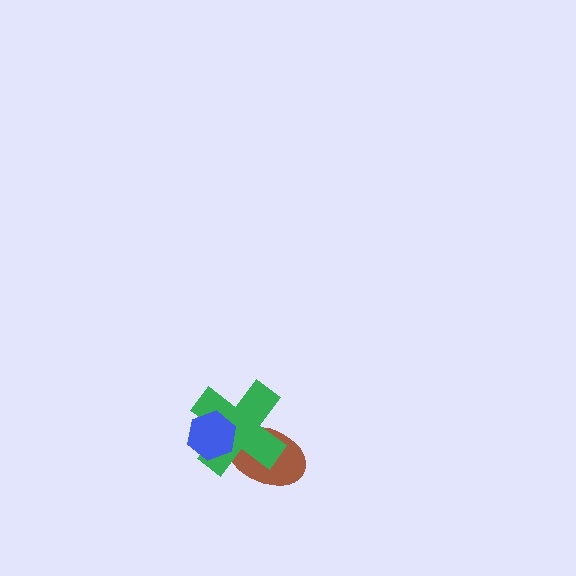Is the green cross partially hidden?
Yes, it is partially covered by another shape.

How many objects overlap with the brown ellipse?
2 objects overlap with the brown ellipse.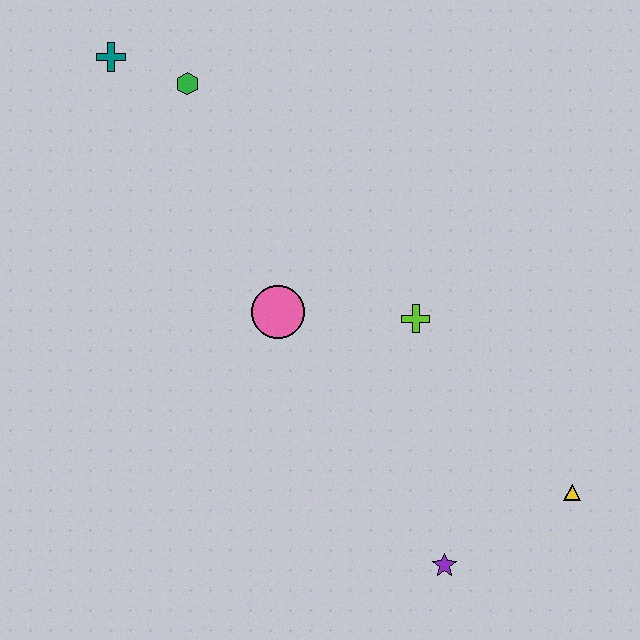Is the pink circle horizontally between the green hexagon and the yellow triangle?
Yes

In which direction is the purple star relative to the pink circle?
The purple star is below the pink circle.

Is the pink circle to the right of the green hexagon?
Yes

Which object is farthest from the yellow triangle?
The teal cross is farthest from the yellow triangle.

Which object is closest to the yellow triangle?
The purple star is closest to the yellow triangle.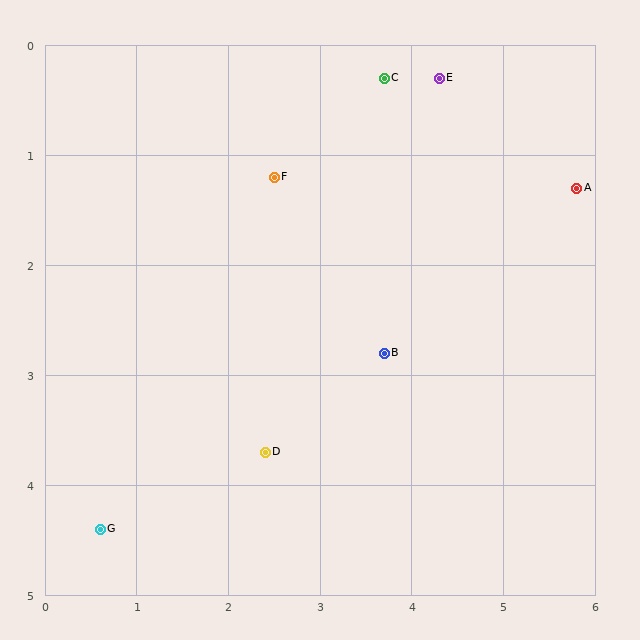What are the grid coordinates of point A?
Point A is at approximately (5.8, 1.3).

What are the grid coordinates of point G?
Point G is at approximately (0.6, 4.4).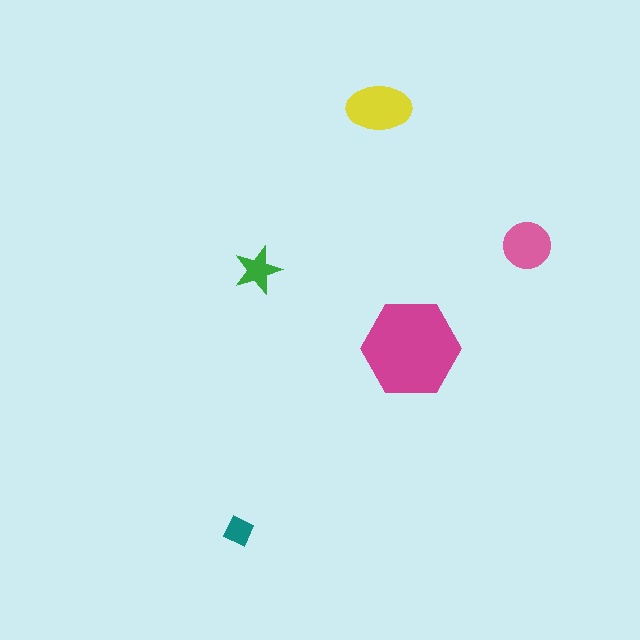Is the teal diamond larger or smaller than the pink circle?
Smaller.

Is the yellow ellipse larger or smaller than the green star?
Larger.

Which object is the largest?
The magenta hexagon.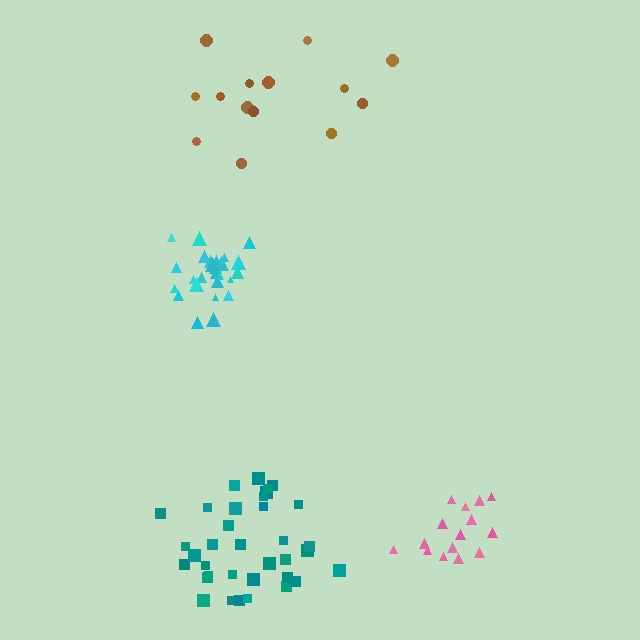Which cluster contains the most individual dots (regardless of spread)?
Teal (35).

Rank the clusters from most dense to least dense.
cyan, pink, teal, brown.